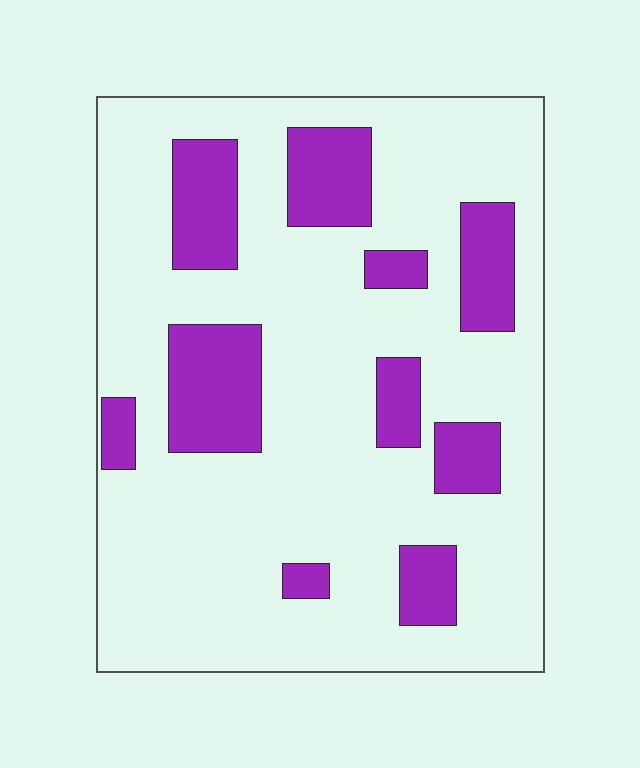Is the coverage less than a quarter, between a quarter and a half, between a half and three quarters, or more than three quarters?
Less than a quarter.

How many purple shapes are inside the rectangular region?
10.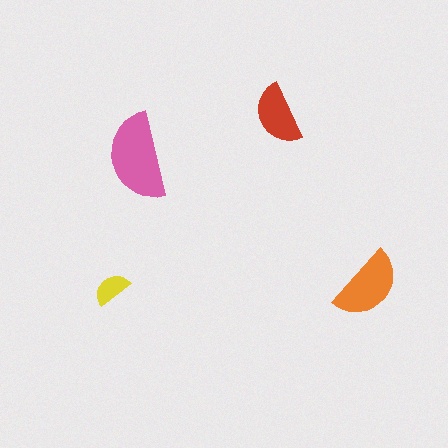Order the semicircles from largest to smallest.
the pink one, the orange one, the red one, the yellow one.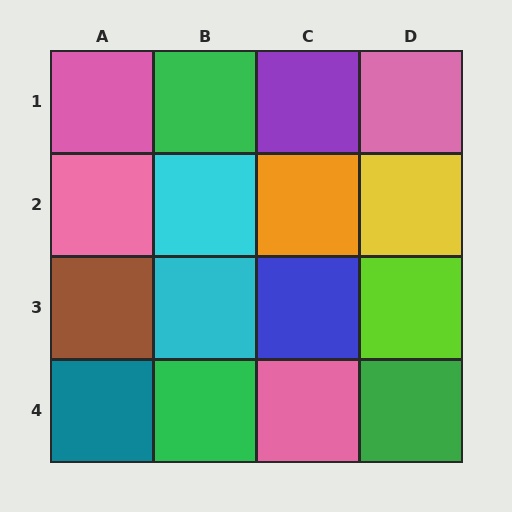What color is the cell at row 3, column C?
Blue.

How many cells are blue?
1 cell is blue.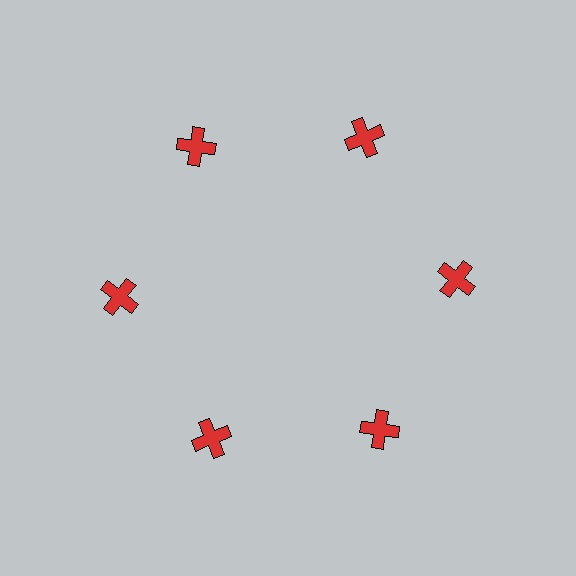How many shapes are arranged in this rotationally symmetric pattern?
There are 6 shapes, arranged in 6 groups of 1.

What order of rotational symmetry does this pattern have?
This pattern has 6-fold rotational symmetry.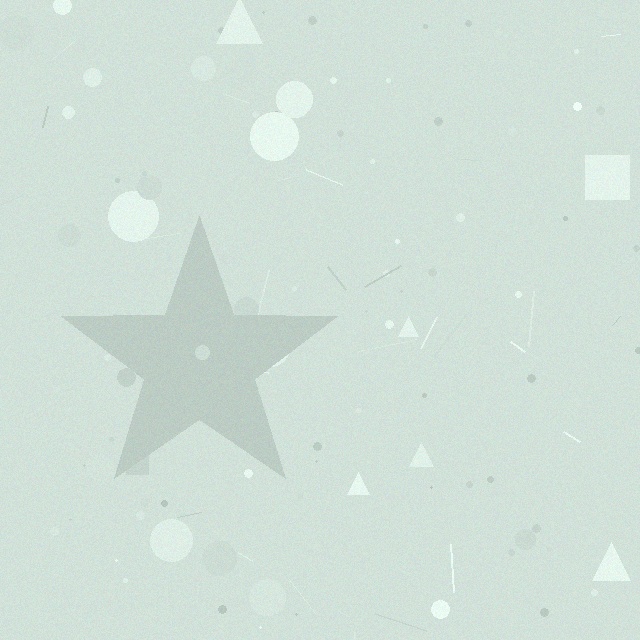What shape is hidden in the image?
A star is hidden in the image.